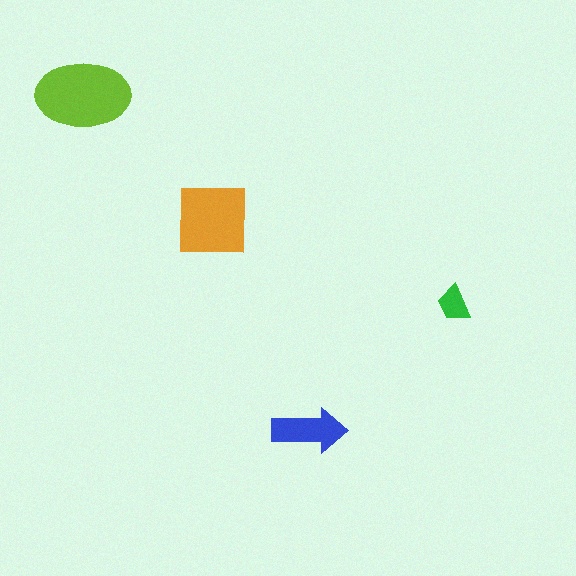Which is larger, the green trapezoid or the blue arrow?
The blue arrow.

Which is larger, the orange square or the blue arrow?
The orange square.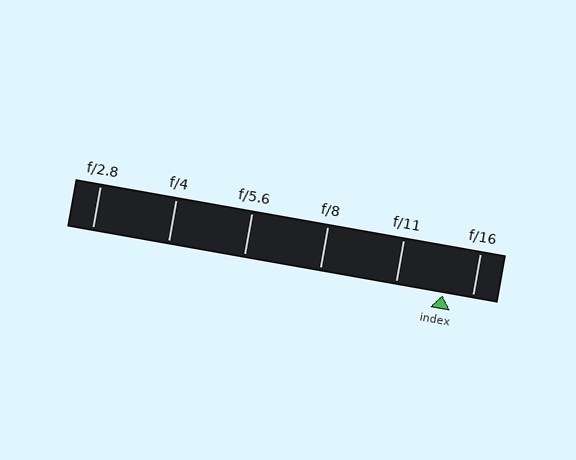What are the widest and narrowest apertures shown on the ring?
The widest aperture shown is f/2.8 and the narrowest is f/16.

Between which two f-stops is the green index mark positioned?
The index mark is between f/11 and f/16.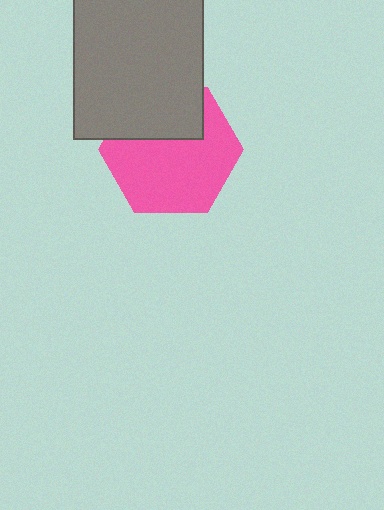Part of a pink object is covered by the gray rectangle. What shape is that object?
It is a hexagon.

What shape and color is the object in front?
The object in front is a gray rectangle.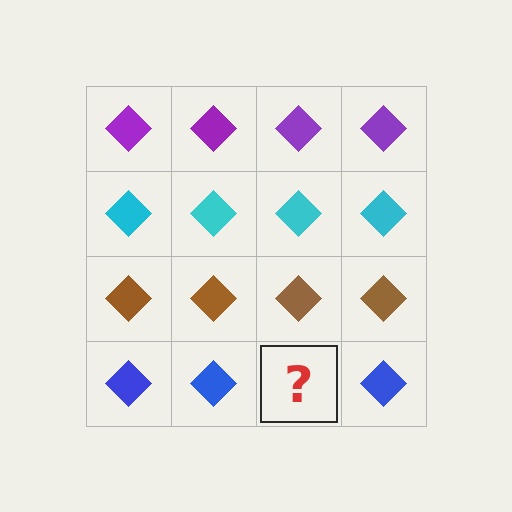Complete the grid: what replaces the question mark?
The question mark should be replaced with a blue diamond.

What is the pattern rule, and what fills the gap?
The rule is that each row has a consistent color. The gap should be filled with a blue diamond.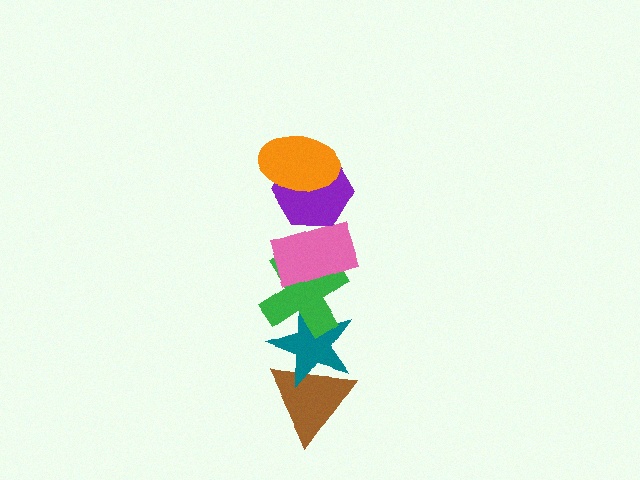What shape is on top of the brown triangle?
The teal star is on top of the brown triangle.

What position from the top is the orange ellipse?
The orange ellipse is 1st from the top.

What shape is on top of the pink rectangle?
The purple hexagon is on top of the pink rectangle.